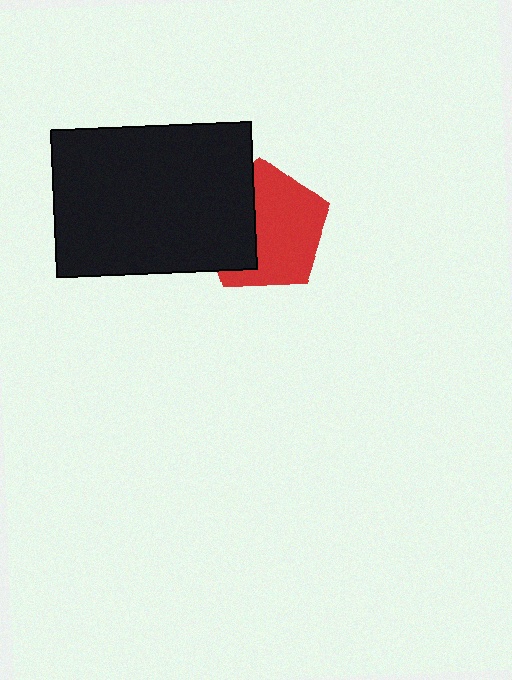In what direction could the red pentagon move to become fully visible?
The red pentagon could move right. That would shift it out from behind the black rectangle entirely.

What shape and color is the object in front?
The object in front is a black rectangle.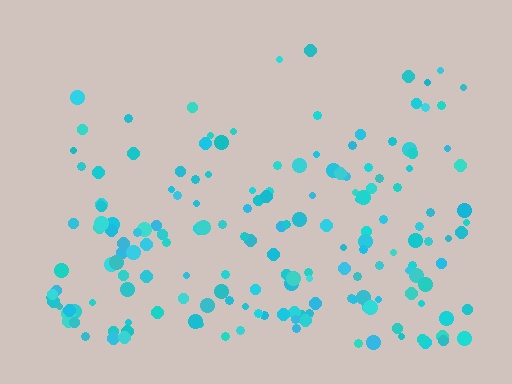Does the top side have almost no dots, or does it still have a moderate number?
Still a moderate number, just noticeably fewer than the bottom.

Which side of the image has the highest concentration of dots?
The bottom.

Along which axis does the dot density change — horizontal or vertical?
Vertical.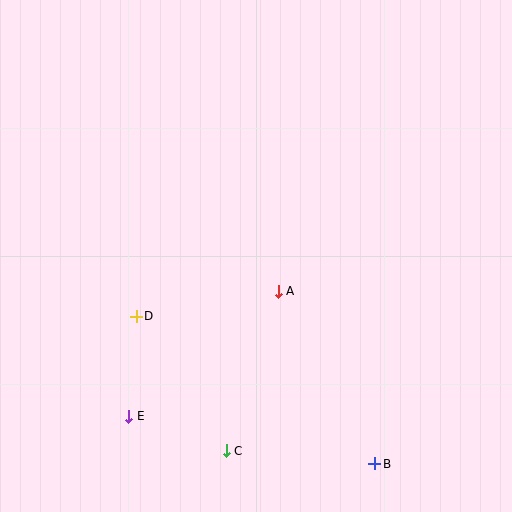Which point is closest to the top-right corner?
Point A is closest to the top-right corner.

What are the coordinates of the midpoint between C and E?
The midpoint between C and E is at (177, 433).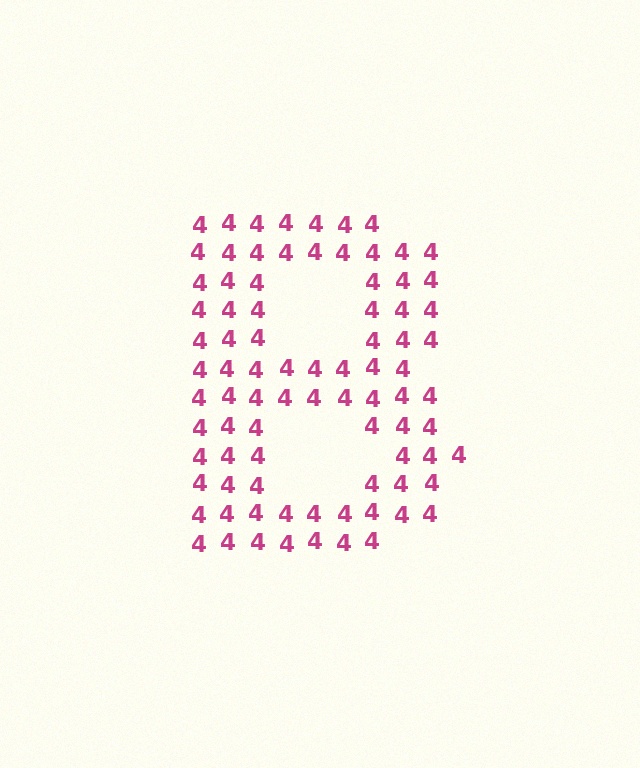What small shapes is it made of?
It is made of small digit 4's.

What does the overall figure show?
The overall figure shows the letter B.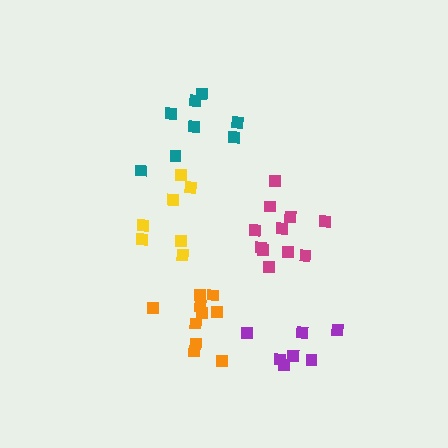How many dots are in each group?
Group 1: 7 dots, Group 2: 11 dots, Group 3: 10 dots, Group 4: 7 dots, Group 5: 8 dots (43 total).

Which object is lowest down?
The purple cluster is bottommost.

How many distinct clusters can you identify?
There are 5 distinct clusters.